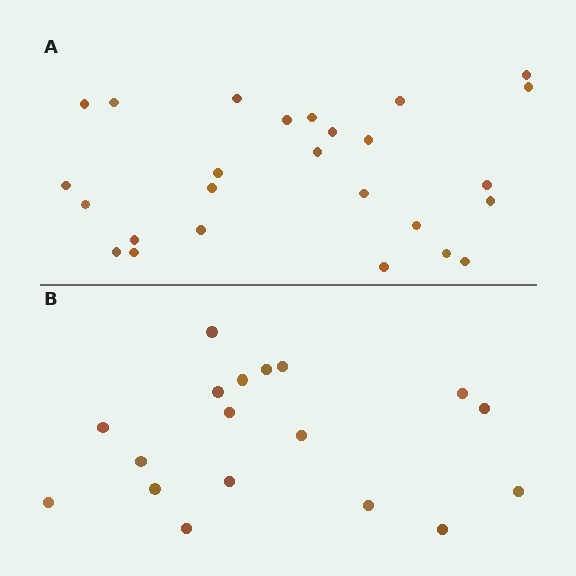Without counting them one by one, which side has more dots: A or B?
Region A (the top region) has more dots.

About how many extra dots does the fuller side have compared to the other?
Region A has roughly 8 or so more dots than region B.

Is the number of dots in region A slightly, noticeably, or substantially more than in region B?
Region A has noticeably more, but not dramatically so. The ratio is roughly 1.4 to 1.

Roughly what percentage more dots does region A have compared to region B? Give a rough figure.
About 45% more.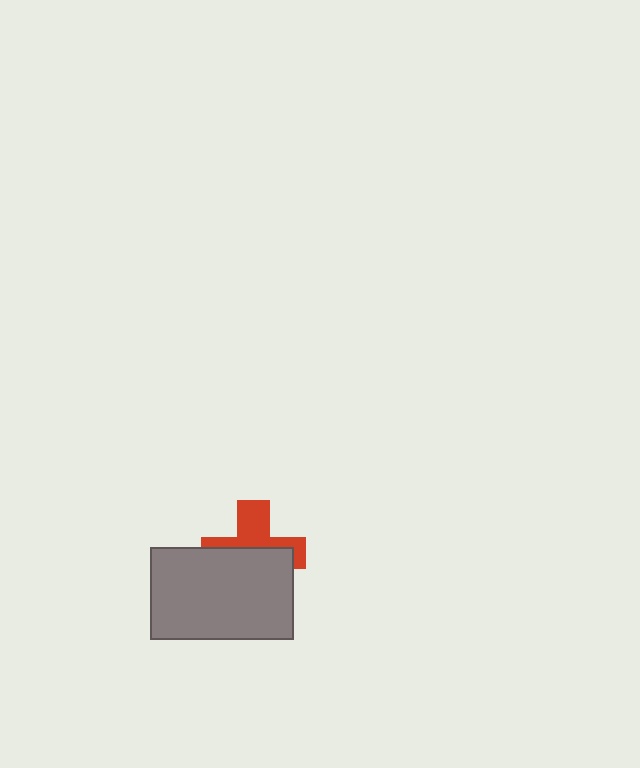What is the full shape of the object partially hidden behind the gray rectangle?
The partially hidden object is a red cross.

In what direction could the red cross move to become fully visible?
The red cross could move up. That would shift it out from behind the gray rectangle entirely.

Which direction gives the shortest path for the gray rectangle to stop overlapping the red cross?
Moving down gives the shortest separation.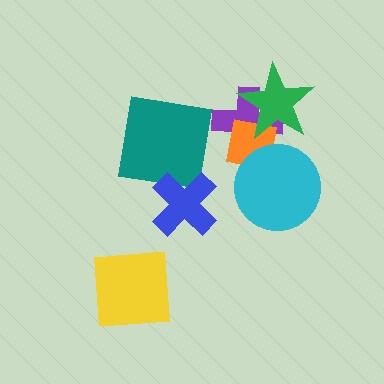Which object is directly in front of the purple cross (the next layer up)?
The orange square is directly in front of the purple cross.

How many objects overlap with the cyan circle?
1 object overlaps with the cyan circle.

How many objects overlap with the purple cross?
2 objects overlap with the purple cross.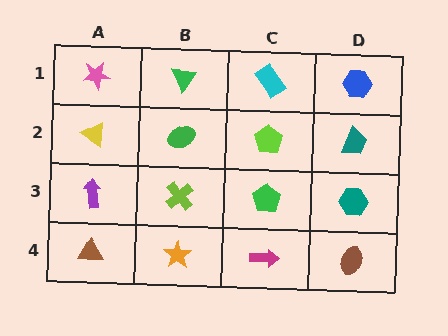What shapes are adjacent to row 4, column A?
A purple arrow (row 3, column A), an orange star (row 4, column B).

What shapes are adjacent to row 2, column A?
A pink star (row 1, column A), a purple arrow (row 3, column A), a green ellipse (row 2, column B).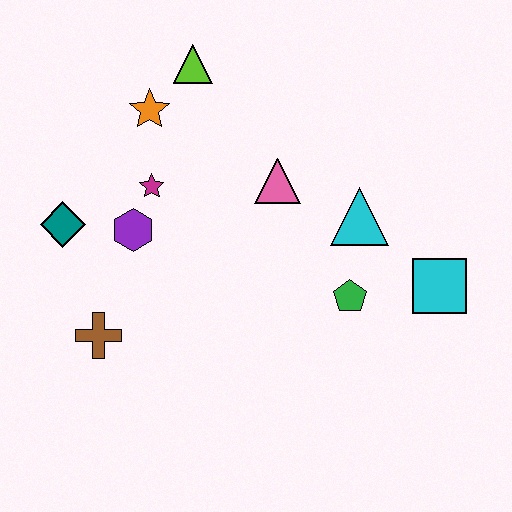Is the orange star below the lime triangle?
Yes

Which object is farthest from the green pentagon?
The teal diamond is farthest from the green pentagon.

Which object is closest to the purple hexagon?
The magenta star is closest to the purple hexagon.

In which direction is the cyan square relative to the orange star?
The cyan square is to the right of the orange star.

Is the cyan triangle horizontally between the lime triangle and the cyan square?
Yes